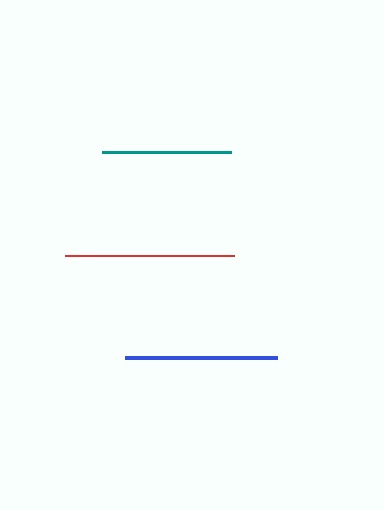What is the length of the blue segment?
The blue segment is approximately 152 pixels long.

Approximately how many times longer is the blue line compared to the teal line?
The blue line is approximately 1.2 times the length of the teal line.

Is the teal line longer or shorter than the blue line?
The blue line is longer than the teal line.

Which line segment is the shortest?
The teal line is the shortest at approximately 129 pixels.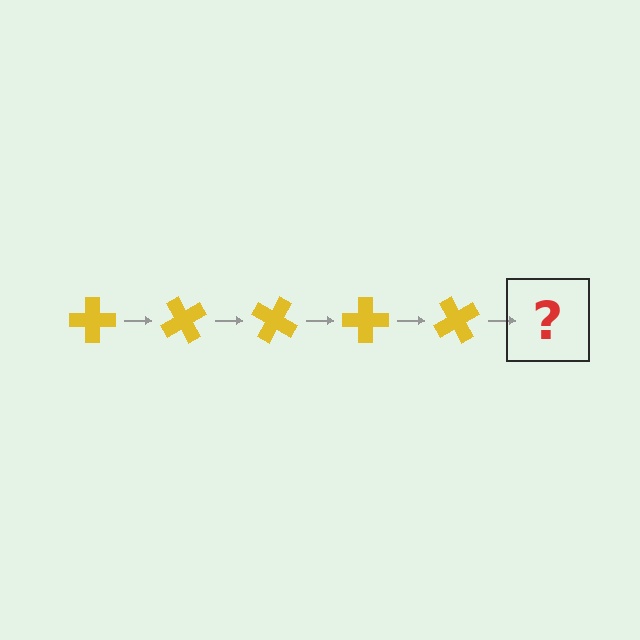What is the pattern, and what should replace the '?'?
The pattern is that the cross rotates 60 degrees each step. The '?' should be a yellow cross rotated 300 degrees.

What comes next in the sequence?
The next element should be a yellow cross rotated 300 degrees.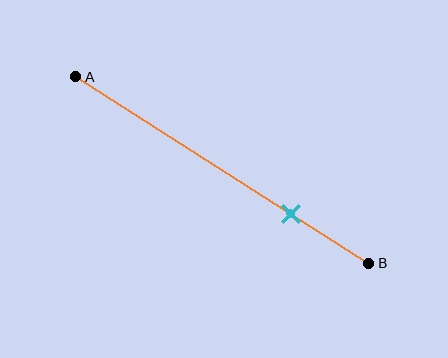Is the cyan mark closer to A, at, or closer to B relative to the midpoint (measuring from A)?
The cyan mark is closer to point B than the midpoint of segment AB.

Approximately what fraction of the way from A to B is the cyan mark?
The cyan mark is approximately 75% of the way from A to B.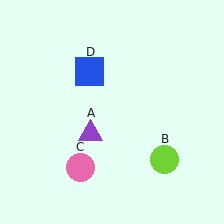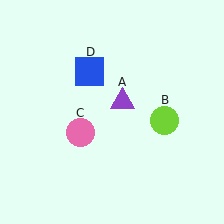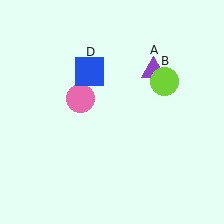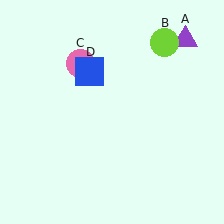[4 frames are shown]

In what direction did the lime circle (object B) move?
The lime circle (object B) moved up.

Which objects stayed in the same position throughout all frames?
Blue square (object D) remained stationary.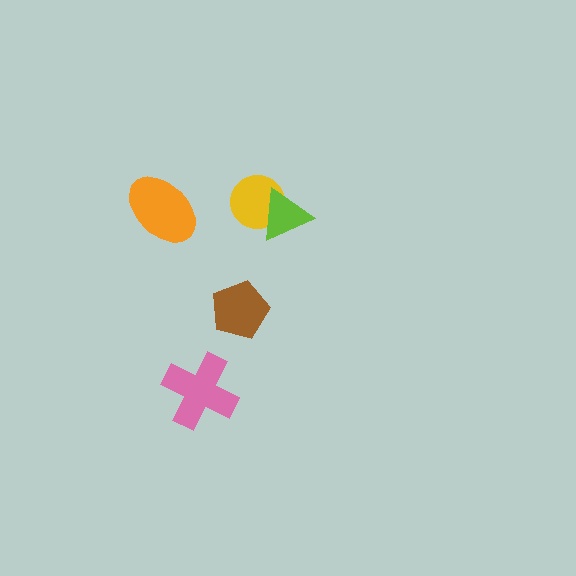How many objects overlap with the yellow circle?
1 object overlaps with the yellow circle.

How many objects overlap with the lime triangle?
1 object overlaps with the lime triangle.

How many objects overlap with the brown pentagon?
0 objects overlap with the brown pentagon.